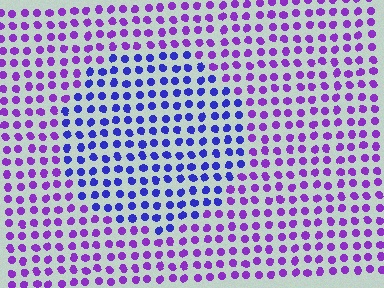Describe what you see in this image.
The image is filled with small purple elements in a uniform arrangement. A circle-shaped region is visible where the elements are tinted to a slightly different hue, forming a subtle color boundary.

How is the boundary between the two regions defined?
The boundary is defined purely by a slight shift in hue (about 39 degrees). Spacing, size, and orientation are identical on both sides.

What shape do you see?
I see a circle.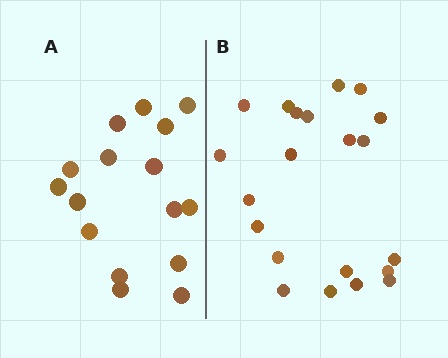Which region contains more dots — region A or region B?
Region B (the right region) has more dots.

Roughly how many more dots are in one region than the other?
Region B has about 5 more dots than region A.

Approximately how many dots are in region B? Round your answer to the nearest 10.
About 20 dots. (The exact count is 21, which rounds to 20.)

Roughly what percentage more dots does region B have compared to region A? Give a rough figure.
About 30% more.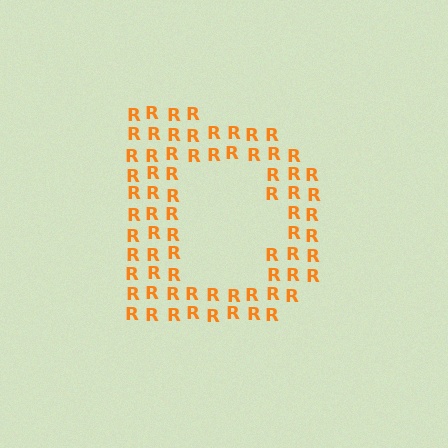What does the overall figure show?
The overall figure shows the letter D.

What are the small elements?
The small elements are letter R's.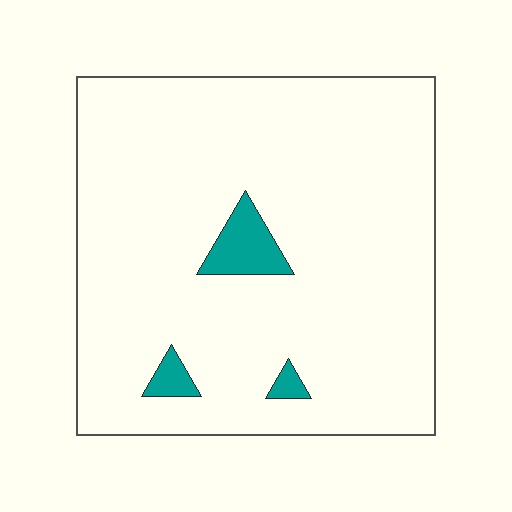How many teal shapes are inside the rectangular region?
3.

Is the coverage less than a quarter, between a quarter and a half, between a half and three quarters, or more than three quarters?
Less than a quarter.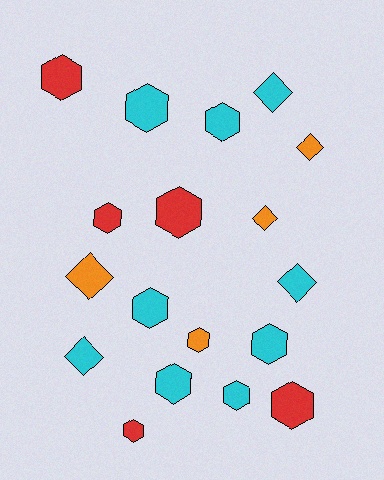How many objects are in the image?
There are 18 objects.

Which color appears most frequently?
Cyan, with 9 objects.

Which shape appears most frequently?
Hexagon, with 12 objects.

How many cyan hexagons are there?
There are 6 cyan hexagons.